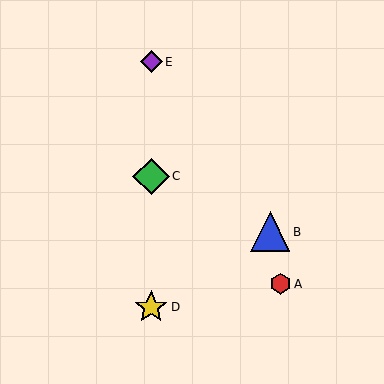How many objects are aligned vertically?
3 objects (C, D, E) are aligned vertically.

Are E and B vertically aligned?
No, E is at x≈151 and B is at x≈270.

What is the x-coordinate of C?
Object C is at x≈151.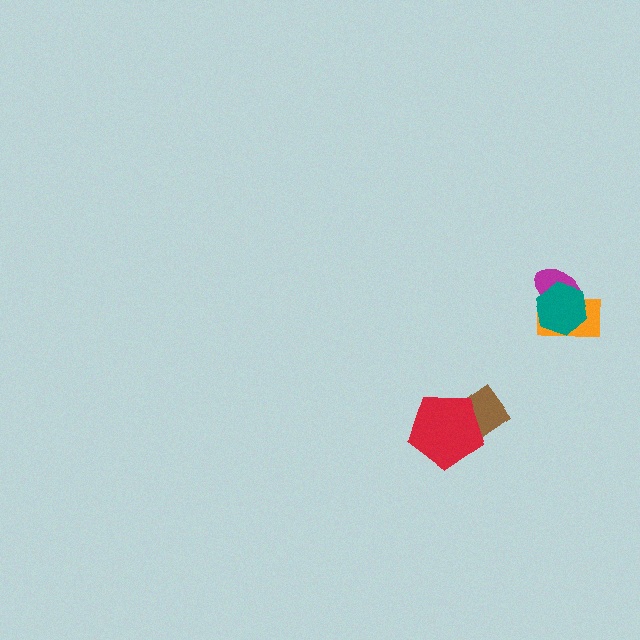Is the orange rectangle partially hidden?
Yes, it is partially covered by another shape.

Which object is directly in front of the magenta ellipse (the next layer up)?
The orange rectangle is directly in front of the magenta ellipse.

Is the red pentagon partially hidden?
No, no other shape covers it.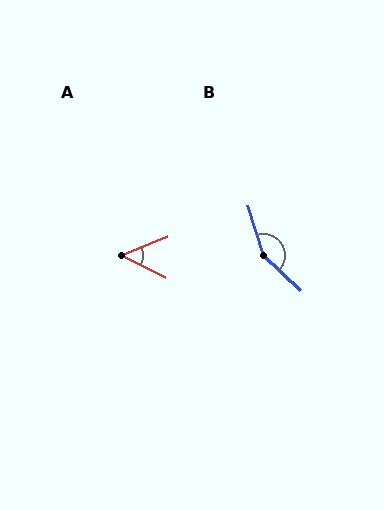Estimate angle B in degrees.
Approximately 151 degrees.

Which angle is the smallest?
A, at approximately 48 degrees.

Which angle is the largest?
B, at approximately 151 degrees.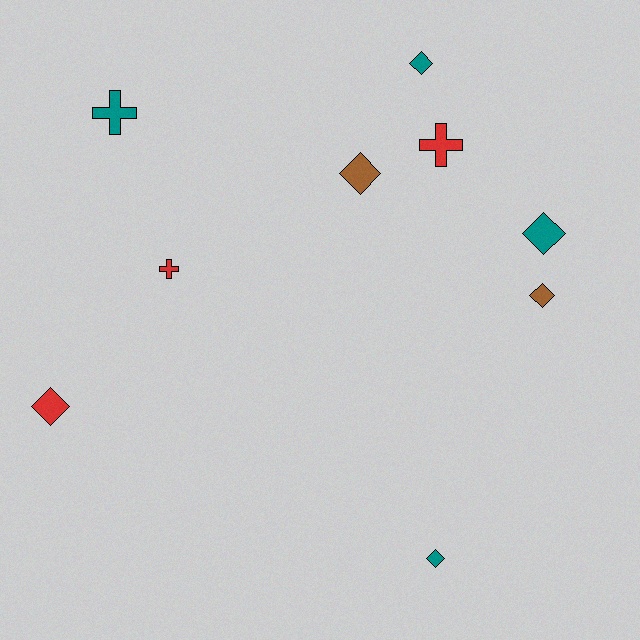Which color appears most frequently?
Teal, with 4 objects.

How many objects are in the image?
There are 9 objects.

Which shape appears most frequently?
Diamond, with 6 objects.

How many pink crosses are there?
There are no pink crosses.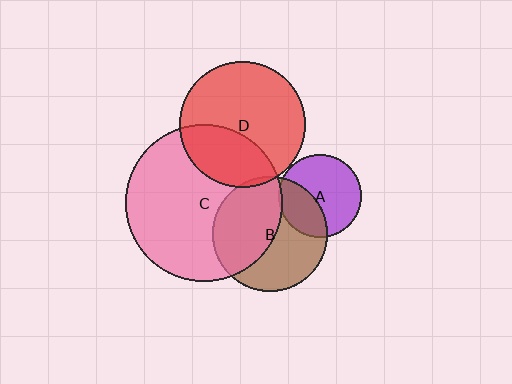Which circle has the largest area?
Circle C (pink).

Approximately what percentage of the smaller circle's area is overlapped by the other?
Approximately 35%.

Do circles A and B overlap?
Yes.